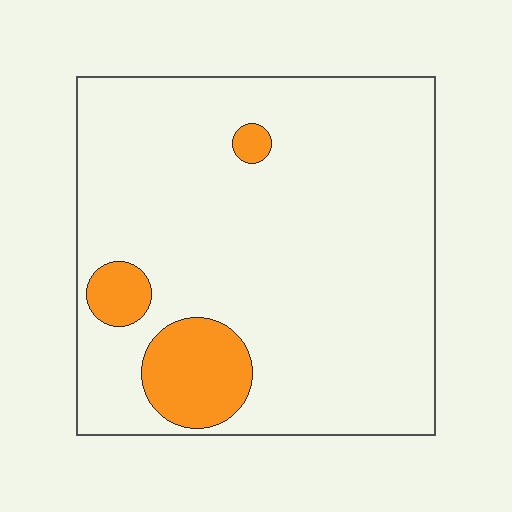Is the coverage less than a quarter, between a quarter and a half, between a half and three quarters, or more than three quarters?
Less than a quarter.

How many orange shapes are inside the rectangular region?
3.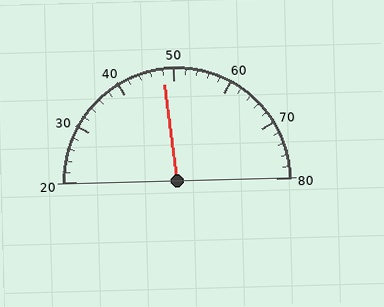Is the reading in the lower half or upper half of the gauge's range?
The reading is in the lower half of the range (20 to 80).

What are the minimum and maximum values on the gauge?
The gauge ranges from 20 to 80.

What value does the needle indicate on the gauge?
The needle indicates approximately 48.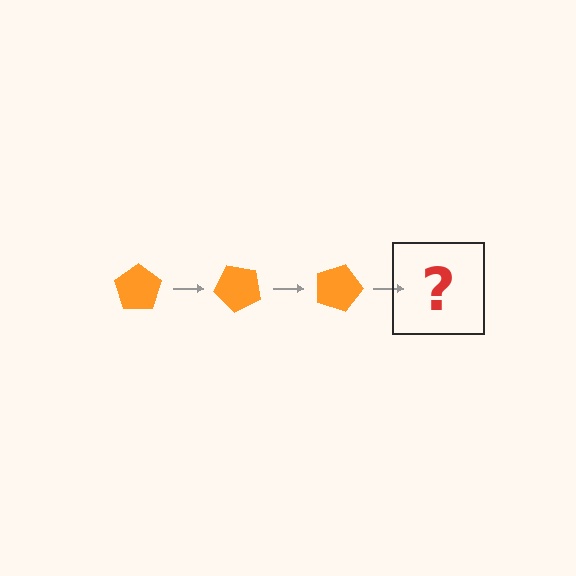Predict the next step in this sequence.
The next step is an orange pentagon rotated 135 degrees.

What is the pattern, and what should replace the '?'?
The pattern is that the pentagon rotates 45 degrees each step. The '?' should be an orange pentagon rotated 135 degrees.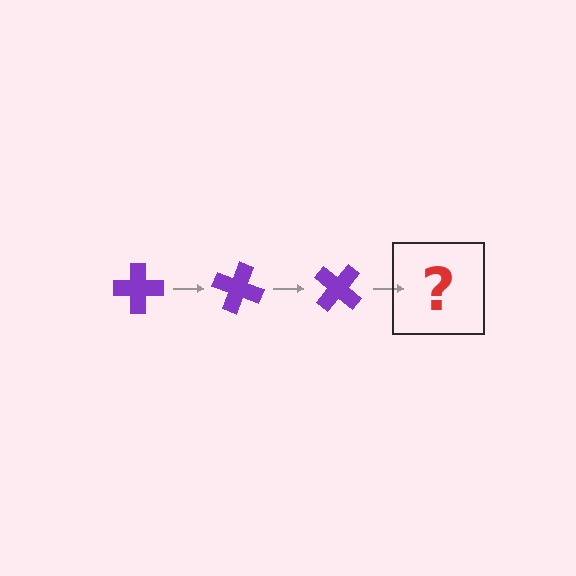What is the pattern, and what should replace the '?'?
The pattern is that the cross rotates 20 degrees each step. The '?' should be a purple cross rotated 60 degrees.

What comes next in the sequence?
The next element should be a purple cross rotated 60 degrees.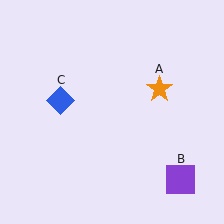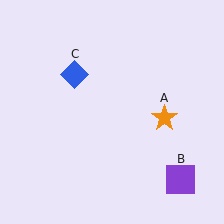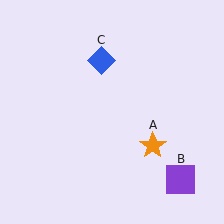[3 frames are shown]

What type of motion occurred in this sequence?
The orange star (object A), blue diamond (object C) rotated clockwise around the center of the scene.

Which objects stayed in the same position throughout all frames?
Purple square (object B) remained stationary.